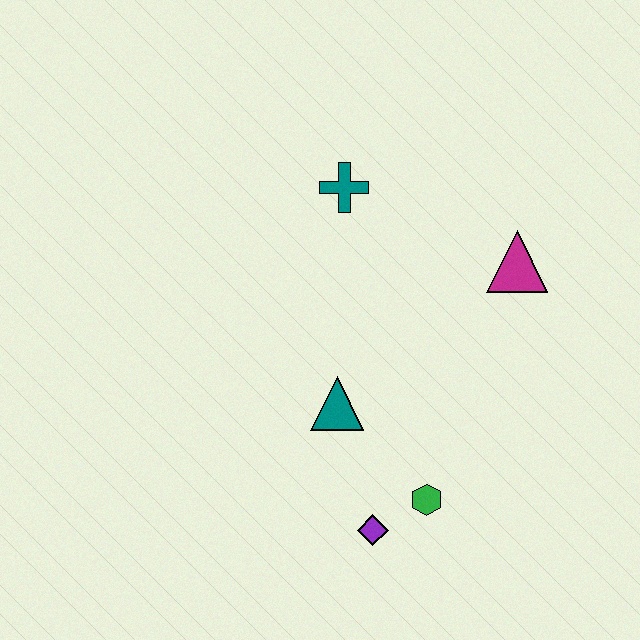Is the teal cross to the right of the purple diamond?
No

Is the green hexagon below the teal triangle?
Yes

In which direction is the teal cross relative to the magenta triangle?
The teal cross is to the left of the magenta triangle.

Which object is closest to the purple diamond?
The green hexagon is closest to the purple diamond.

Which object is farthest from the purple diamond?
The teal cross is farthest from the purple diamond.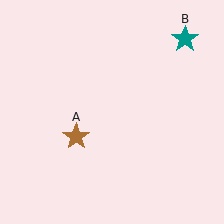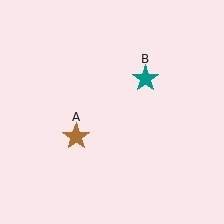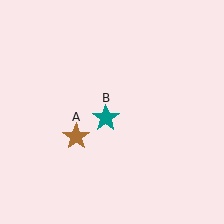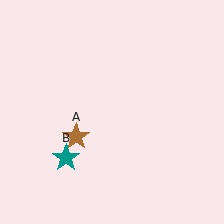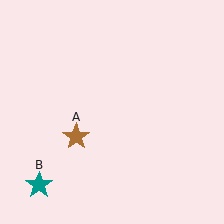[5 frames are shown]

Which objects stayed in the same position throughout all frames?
Brown star (object A) remained stationary.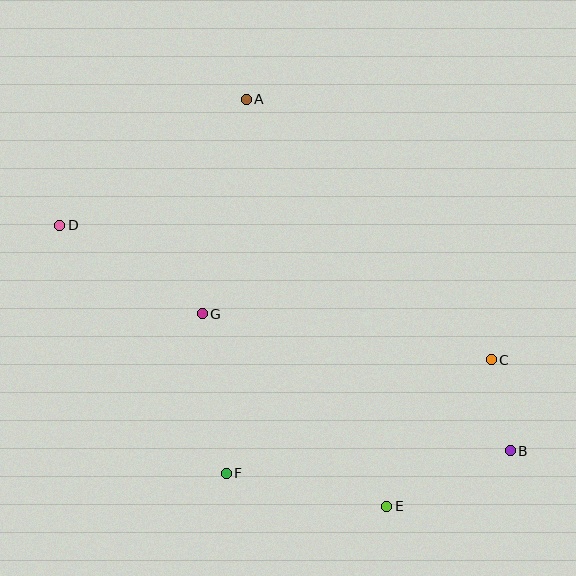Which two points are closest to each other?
Points B and C are closest to each other.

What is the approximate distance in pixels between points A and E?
The distance between A and E is approximately 431 pixels.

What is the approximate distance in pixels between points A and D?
The distance between A and D is approximately 225 pixels.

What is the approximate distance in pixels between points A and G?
The distance between A and G is approximately 219 pixels.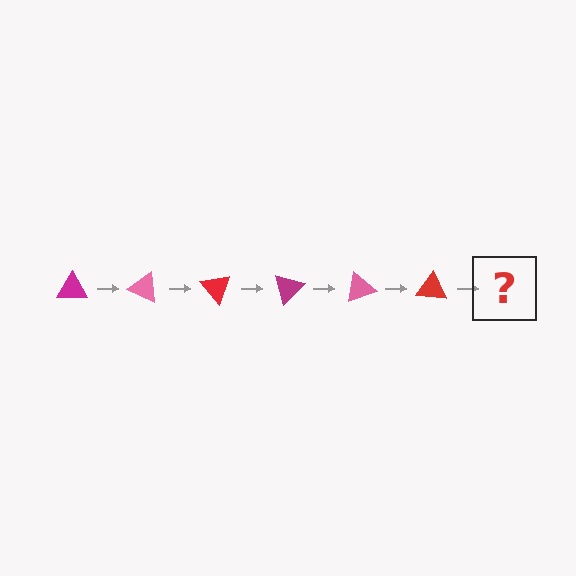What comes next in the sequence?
The next element should be a magenta triangle, rotated 150 degrees from the start.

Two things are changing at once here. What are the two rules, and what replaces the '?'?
The two rules are that it rotates 25 degrees each step and the color cycles through magenta, pink, and red. The '?' should be a magenta triangle, rotated 150 degrees from the start.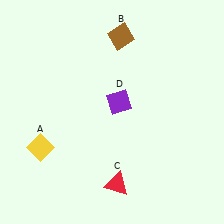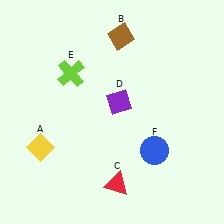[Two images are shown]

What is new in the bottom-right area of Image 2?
A blue circle (F) was added in the bottom-right area of Image 2.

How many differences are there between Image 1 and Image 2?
There are 2 differences between the two images.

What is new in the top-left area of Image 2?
A lime cross (E) was added in the top-left area of Image 2.